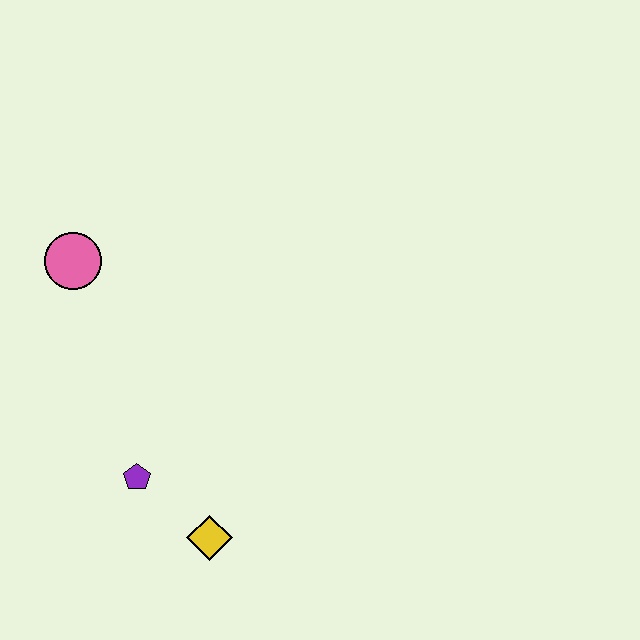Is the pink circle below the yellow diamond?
No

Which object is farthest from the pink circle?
The yellow diamond is farthest from the pink circle.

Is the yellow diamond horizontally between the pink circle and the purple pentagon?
No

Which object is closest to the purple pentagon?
The yellow diamond is closest to the purple pentagon.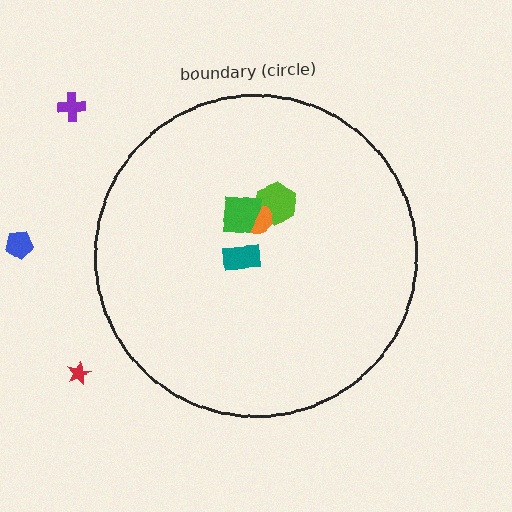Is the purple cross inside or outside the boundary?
Outside.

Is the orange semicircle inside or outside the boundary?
Inside.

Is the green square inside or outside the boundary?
Inside.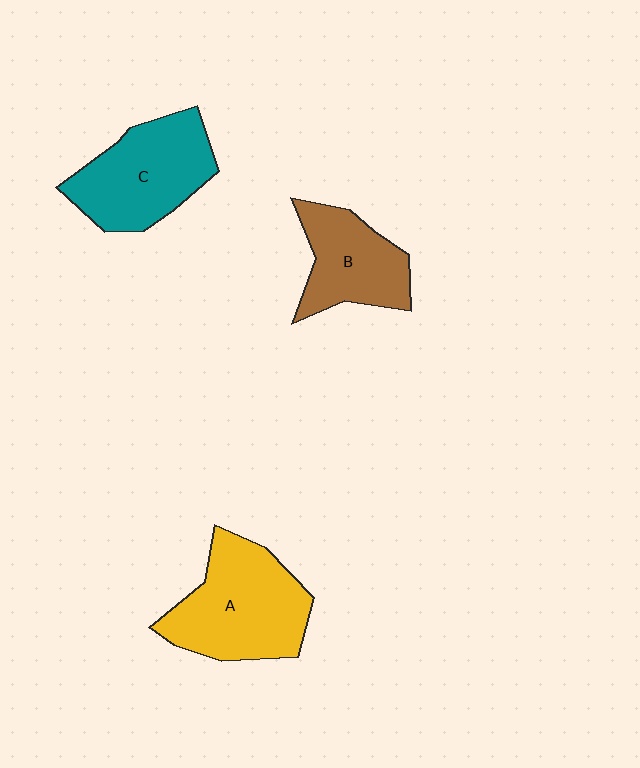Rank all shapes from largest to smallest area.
From largest to smallest: A (yellow), C (teal), B (brown).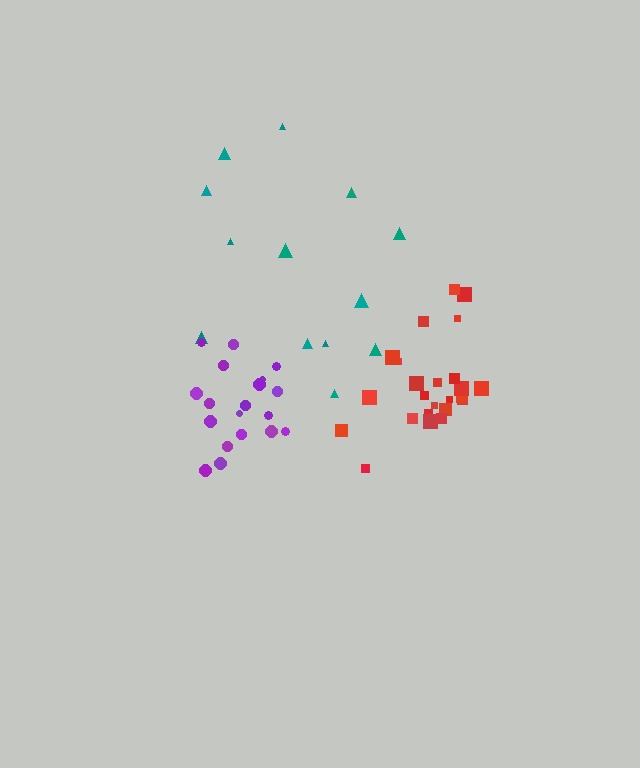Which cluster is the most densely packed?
Purple.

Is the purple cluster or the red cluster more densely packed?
Purple.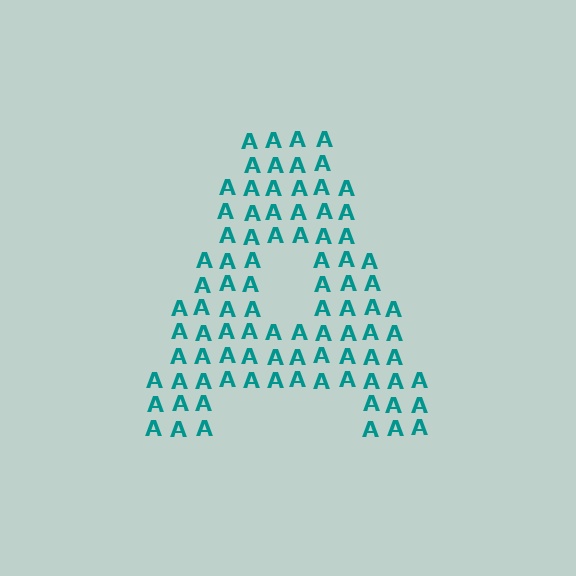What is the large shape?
The large shape is the letter A.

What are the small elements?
The small elements are letter A's.